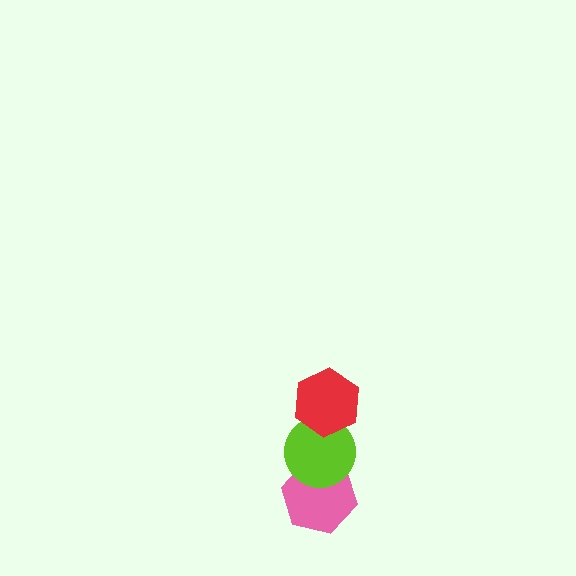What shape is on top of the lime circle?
The red hexagon is on top of the lime circle.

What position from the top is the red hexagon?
The red hexagon is 1st from the top.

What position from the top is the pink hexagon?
The pink hexagon is 3rd from the top.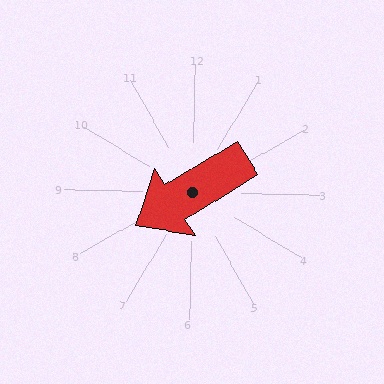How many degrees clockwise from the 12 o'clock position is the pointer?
Approximately 238 degrees.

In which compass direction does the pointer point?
Southwest.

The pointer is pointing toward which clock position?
Roughly 8 o'clock.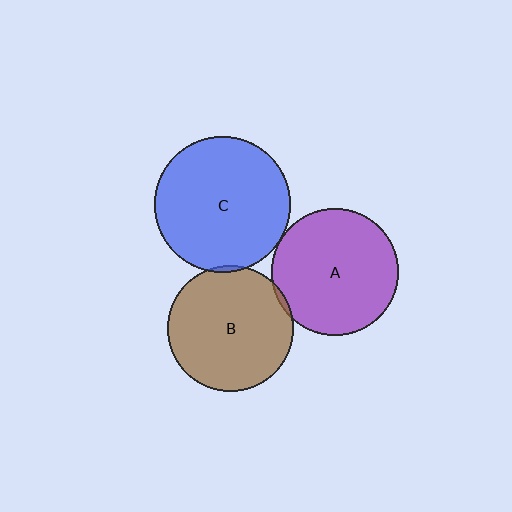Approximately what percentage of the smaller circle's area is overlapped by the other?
Approximately 5%.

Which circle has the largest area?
Circle C (blue).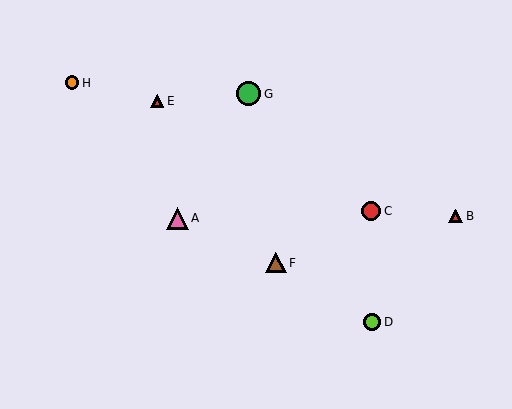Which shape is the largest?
The green circle (labeled G) is the largest.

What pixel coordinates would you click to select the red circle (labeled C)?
Click at (371, 211) to select the red circle C.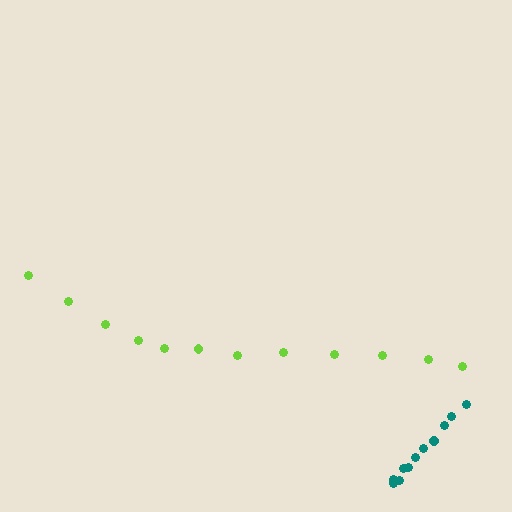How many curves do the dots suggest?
There are 2 distinct paths.